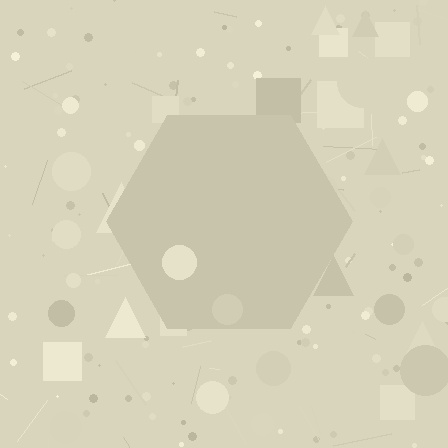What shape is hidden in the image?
A hexagon is hidden in the image.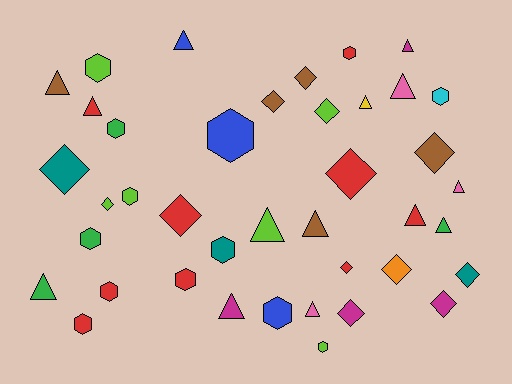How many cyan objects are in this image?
There is 1 cyan object.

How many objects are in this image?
There are 40 objects.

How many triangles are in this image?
There are 14 triangles.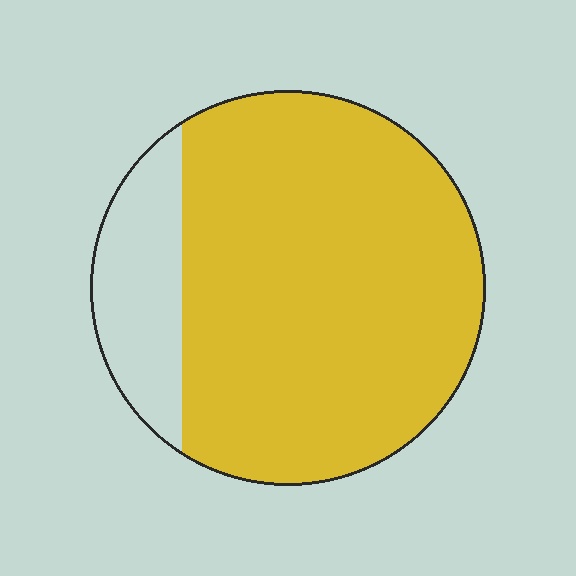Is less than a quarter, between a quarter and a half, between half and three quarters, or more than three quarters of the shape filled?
More than three quarters.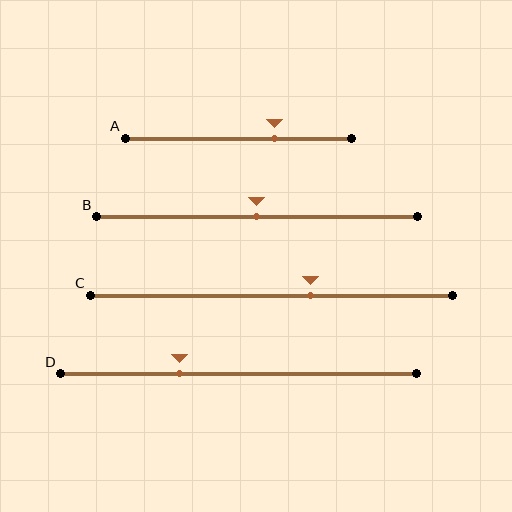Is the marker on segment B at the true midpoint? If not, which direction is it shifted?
Yes, the marker on segment B is at the true midpoint.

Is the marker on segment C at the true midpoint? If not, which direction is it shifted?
No, the marker on segment C is shifted to the right by about 11% of the segment length.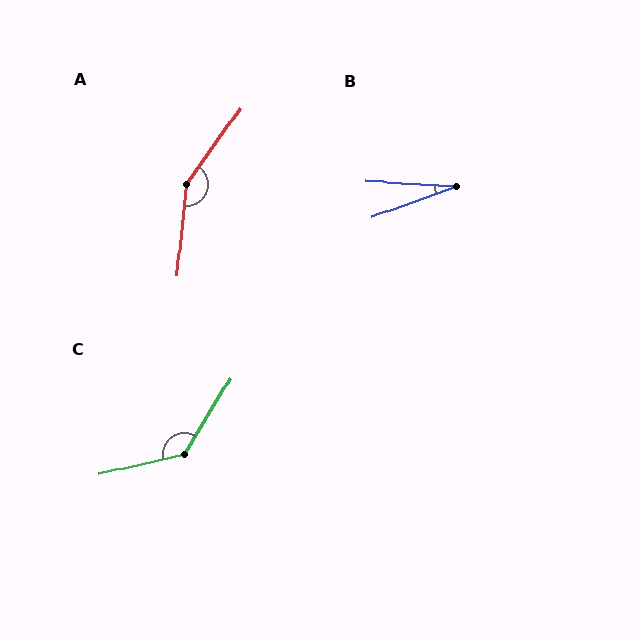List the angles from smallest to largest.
B (23°), C (134°), A (150°).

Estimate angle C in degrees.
Approximately 134 degrees.